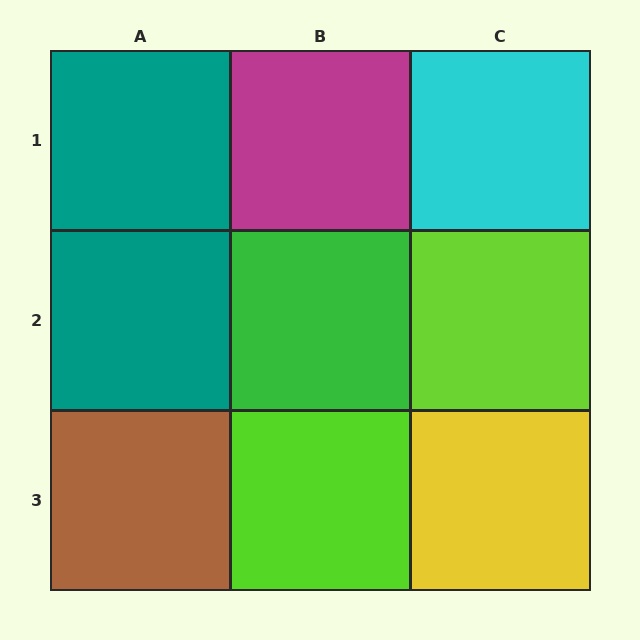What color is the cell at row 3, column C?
Yellow.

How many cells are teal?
2 cells are teal.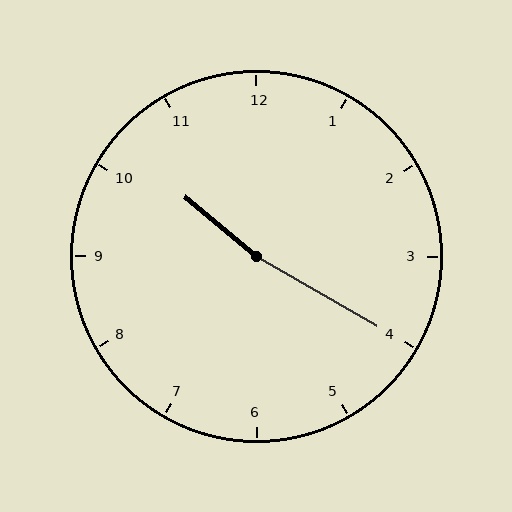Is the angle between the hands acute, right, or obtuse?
It is obtuse.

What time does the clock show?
10:20.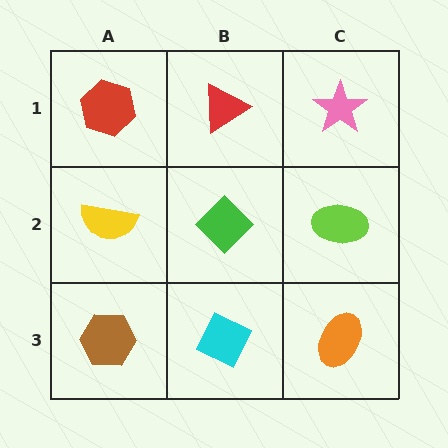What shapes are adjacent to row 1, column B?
A green diamond (row 2, column B), a red hexagon (row 1, column A), a pink star (row 1, column C).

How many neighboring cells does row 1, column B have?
3.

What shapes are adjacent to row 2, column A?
A red hexagon (row 1, column A), a brown hexagon (row 3, column A), a green diamond (row 2, column B).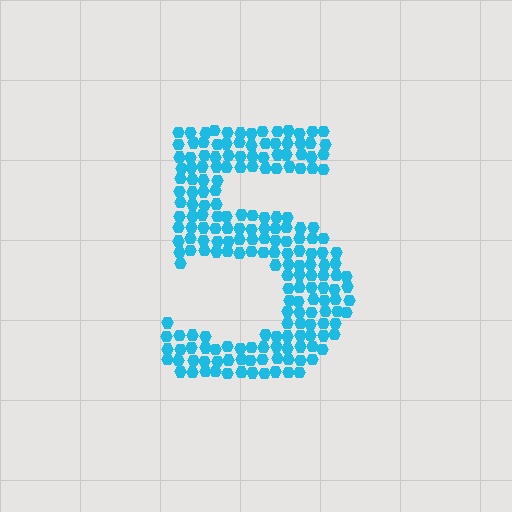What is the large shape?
The large shape is the digit 5.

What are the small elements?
The small elements are hexagons.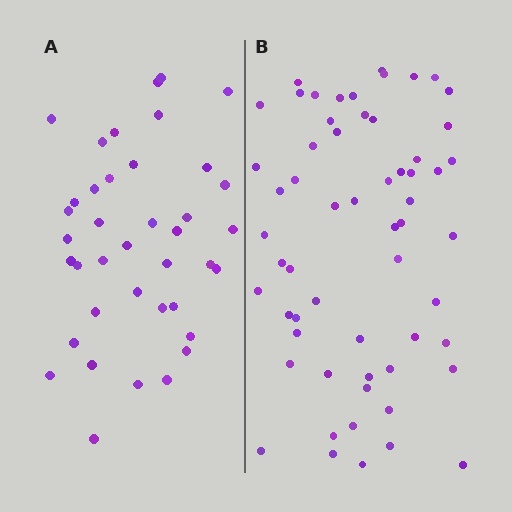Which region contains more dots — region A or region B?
Region B (the right region) has more dots.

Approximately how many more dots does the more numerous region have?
Region B has approximately 20 more dots than region A.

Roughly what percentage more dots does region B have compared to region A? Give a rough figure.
About 50% more.